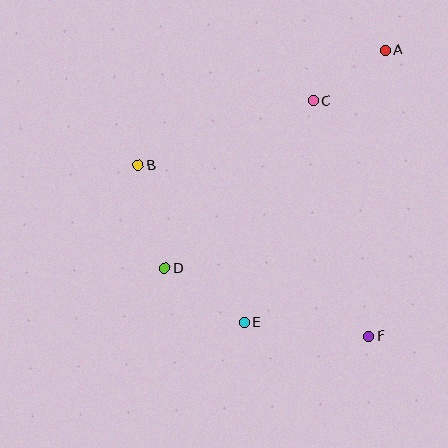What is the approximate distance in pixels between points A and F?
The distance between A and F is approximately 287 pixels.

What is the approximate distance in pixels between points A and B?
The distance between A and B is approximately 272 pixels.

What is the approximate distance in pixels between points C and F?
The distance between C and F is approximately 242 pixels.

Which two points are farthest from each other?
Points A and D are farthest from each other.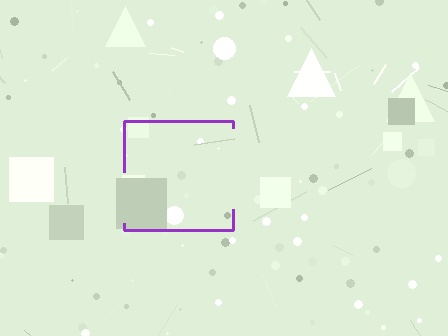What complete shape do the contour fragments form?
The contour fragments form a square.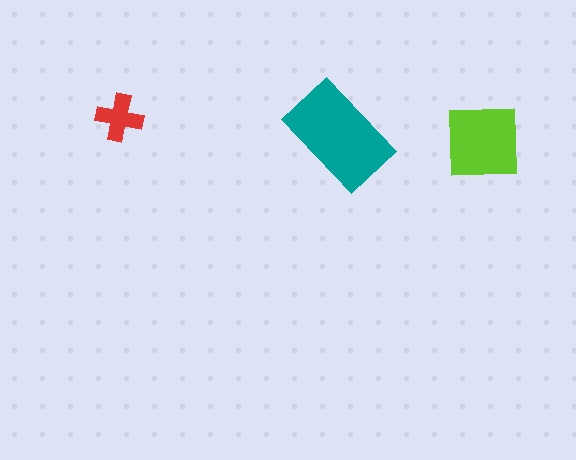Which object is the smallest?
The red cross.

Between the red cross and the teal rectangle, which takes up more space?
The teal rectangle.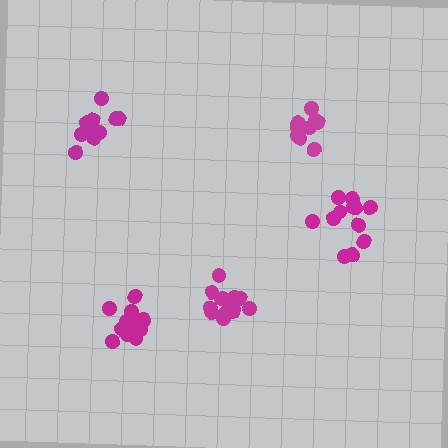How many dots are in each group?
Group 1: 13 dots, Group 2: 13 dots, Group 3: 10 dots, Group 4: 13 dots, Group 5: 10 dots (59 total).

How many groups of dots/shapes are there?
There are 5 groups.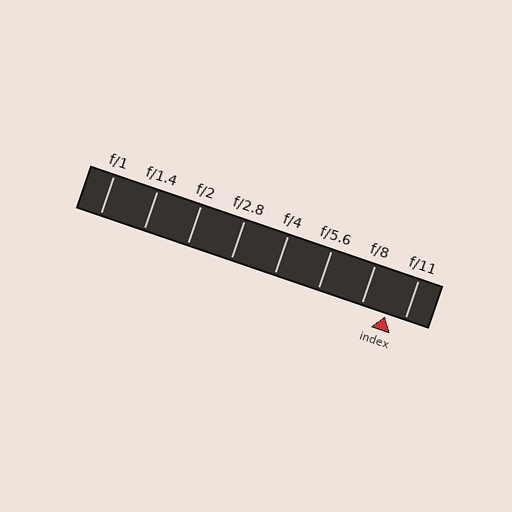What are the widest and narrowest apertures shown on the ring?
The widest aperture shown is f/1 and the narrowest is f/11.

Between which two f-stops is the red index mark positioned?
The index mark is between f/8 and f/11.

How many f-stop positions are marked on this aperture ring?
There are 8 f-stop positions marked.